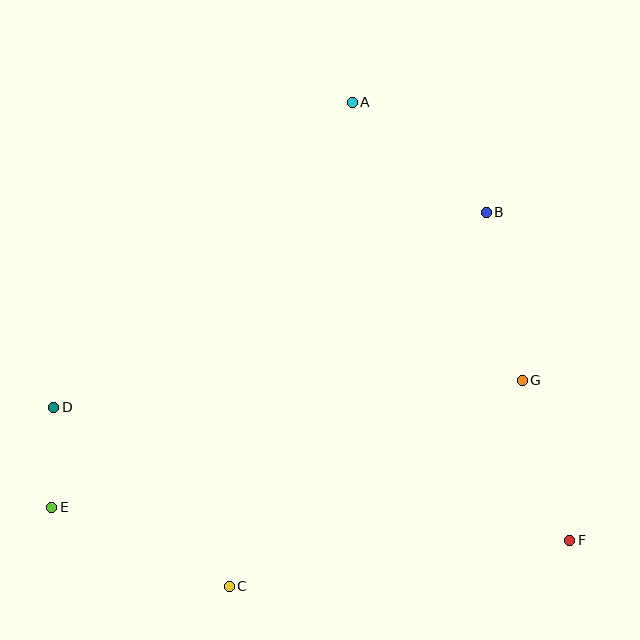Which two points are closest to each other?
Points D and E are closest to each other.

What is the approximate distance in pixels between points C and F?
The distance between C and F is approximately 343 pixels.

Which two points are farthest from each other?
Points D and F are farthest from each other.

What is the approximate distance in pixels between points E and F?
The distance between E and F is approximately 519 pixels.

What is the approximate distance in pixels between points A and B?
The distance between A and B is approximately 173 pixels.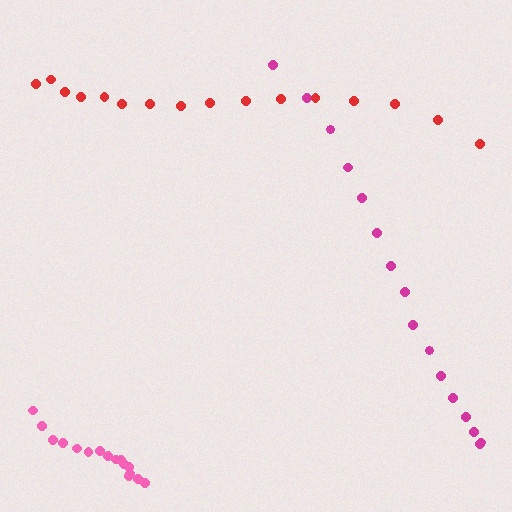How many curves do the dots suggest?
There are 3 distinct paths.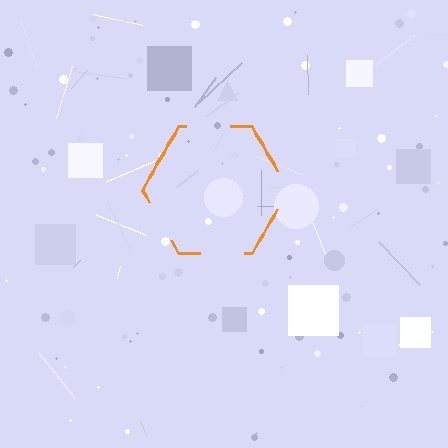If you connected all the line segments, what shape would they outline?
They would outline a hexagon.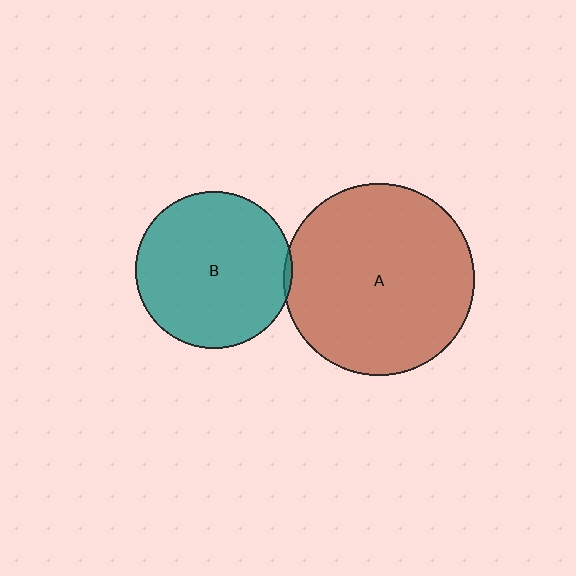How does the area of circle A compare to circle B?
Approximately 1.5 times.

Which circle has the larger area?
Circle A (brown).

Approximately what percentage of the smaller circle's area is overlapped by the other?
Approximately 5%.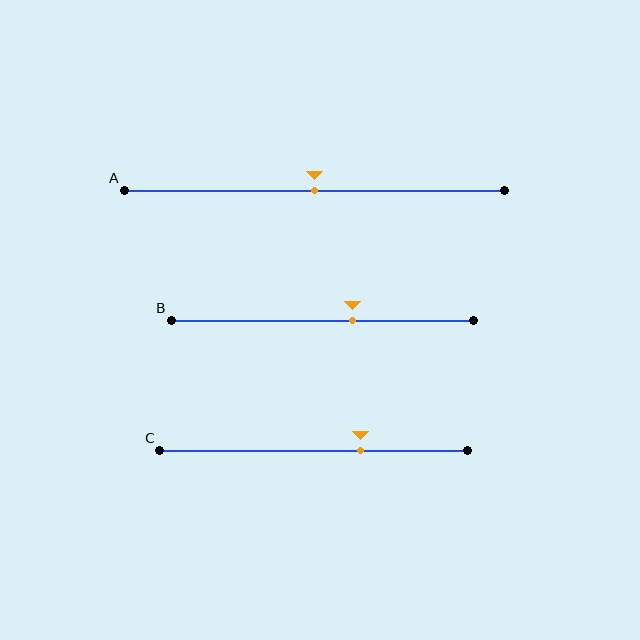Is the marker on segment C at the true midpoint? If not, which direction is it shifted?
No, the marker on segment C is shifted to the right by about 15% of the segment length.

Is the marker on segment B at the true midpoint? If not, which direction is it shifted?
No, the marker on segment B is shifted to the right by about 10% of the segment length.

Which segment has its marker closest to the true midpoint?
Segment A has its marker closest to the true midpoint.